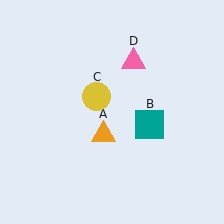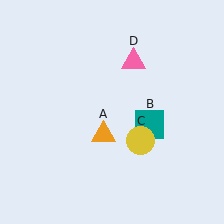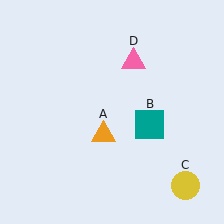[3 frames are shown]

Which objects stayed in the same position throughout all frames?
Orange triangle (object A) and teal square (object B) and pink triangle (object D) remained stationary.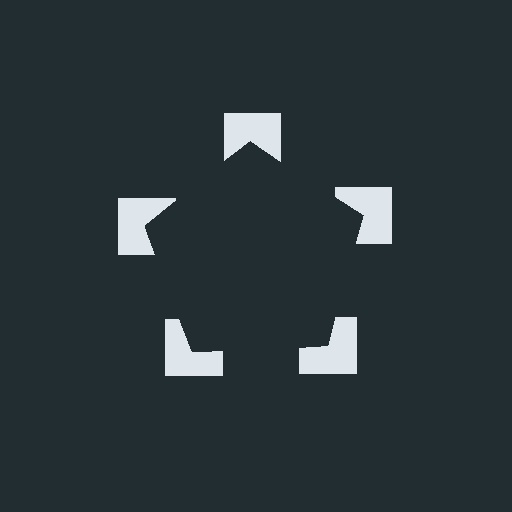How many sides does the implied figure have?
5 sides.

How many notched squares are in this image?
There are 5 — one at each vertex of the illusory pentagon.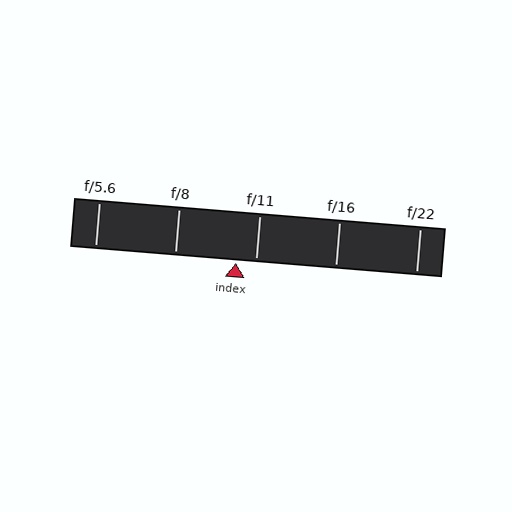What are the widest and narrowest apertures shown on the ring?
The widest aperture shown is f/5.6 and the narrowest is f/22.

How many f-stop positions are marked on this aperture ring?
There are 5 f-stop positions marked.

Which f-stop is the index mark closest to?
The index mark is closest to f/11.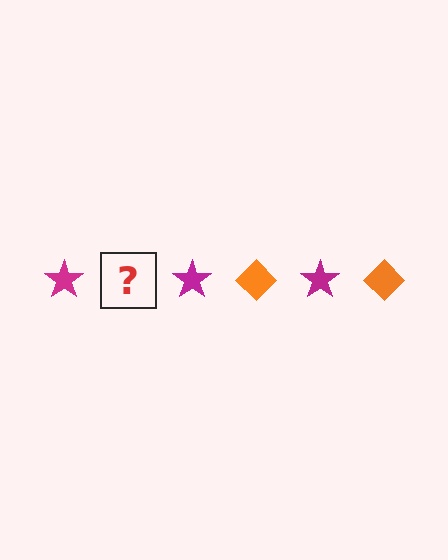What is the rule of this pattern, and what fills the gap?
The rule is that the pattern alternates between magenta star and orange diamond. The gap should be filled with an orange diamond.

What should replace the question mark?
The question mark should be replaced with an orange diamond.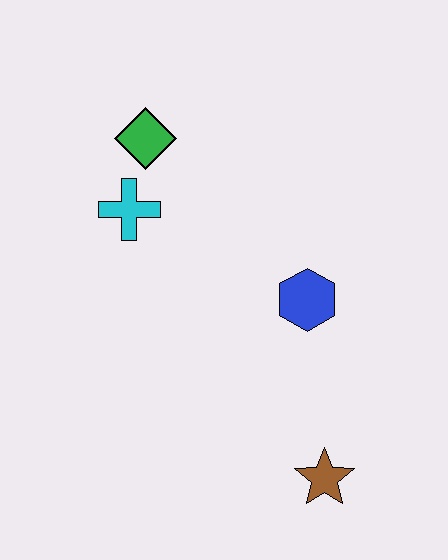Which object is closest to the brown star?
The blue hexagon is closest to the brown star.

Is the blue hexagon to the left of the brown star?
Yes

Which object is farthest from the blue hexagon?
The green diamond is farthest from the blue hexagon.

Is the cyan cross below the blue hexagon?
No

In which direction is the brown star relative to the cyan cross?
The brown star is below the cyan cross.